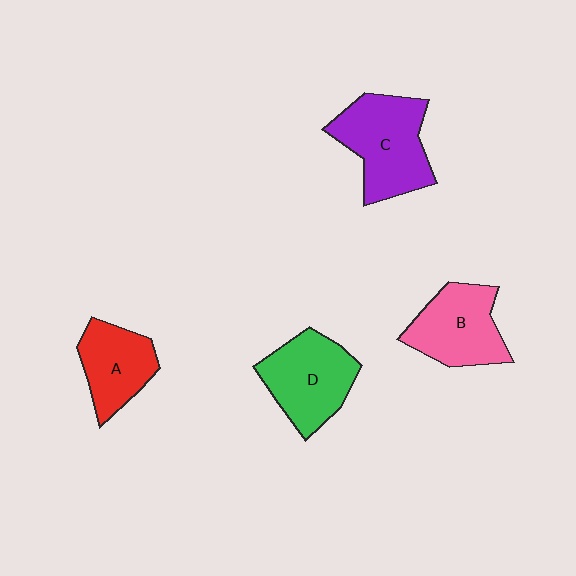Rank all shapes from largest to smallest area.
From largest to smallest: C (purple), D (green), B (pink), A (red).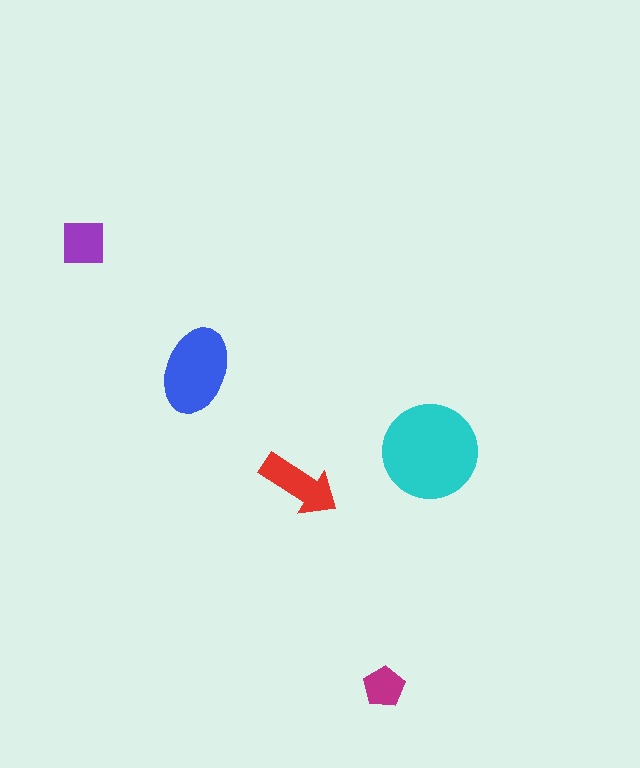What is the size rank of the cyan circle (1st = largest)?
1st.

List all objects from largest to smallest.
The cyan circle, the blue ellipse, the red arrow, the purple square, the magenta pentagon.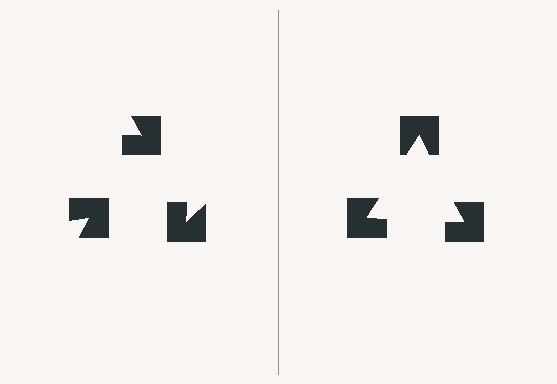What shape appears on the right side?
An illusory triangle.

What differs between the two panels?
The notched squares are positioned identically on both sides; only the wedge orientations differ. On the right they align to a triangle; on the left they are misaligned.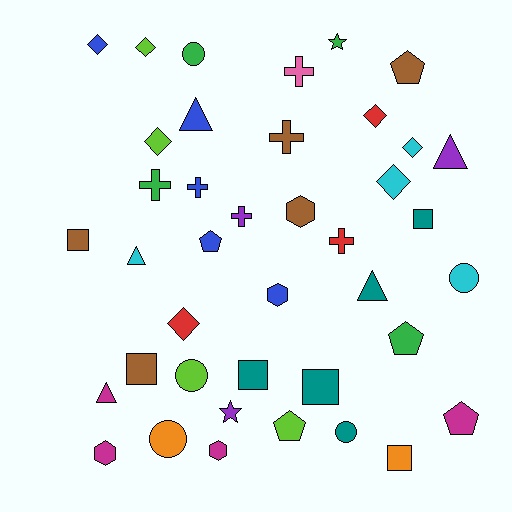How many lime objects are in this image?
There are 4 lime objects.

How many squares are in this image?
There are 6 squares.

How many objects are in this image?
There are 40 objects.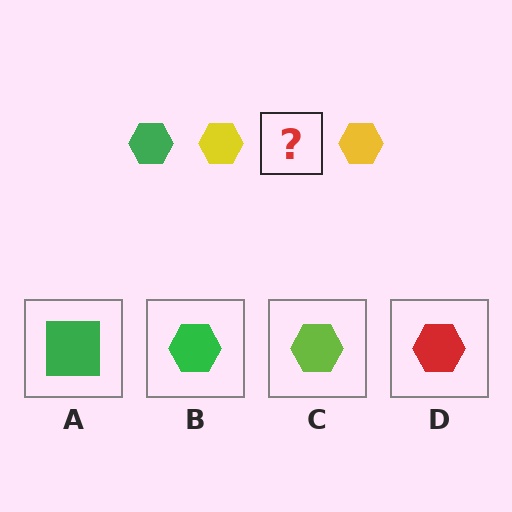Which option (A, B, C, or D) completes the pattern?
B.